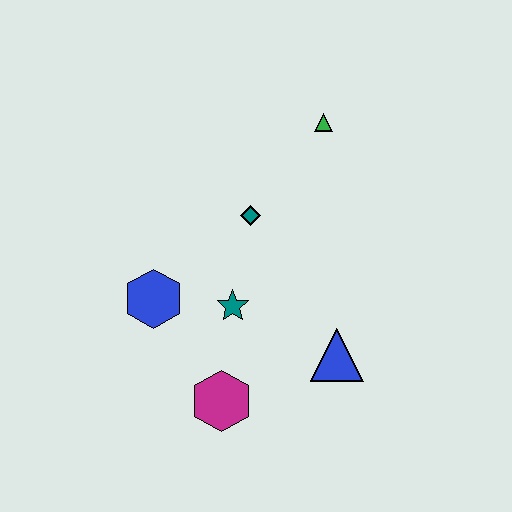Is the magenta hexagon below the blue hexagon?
Yes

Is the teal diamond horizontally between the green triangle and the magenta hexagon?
Yes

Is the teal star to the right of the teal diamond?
No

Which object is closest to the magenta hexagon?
The teal star is closest to the magenta hexagon.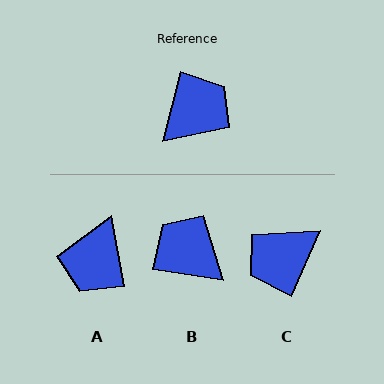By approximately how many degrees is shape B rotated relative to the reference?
Approximately 96 degrees counter-clockwise.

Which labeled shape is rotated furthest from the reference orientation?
C, about 172 degrees away.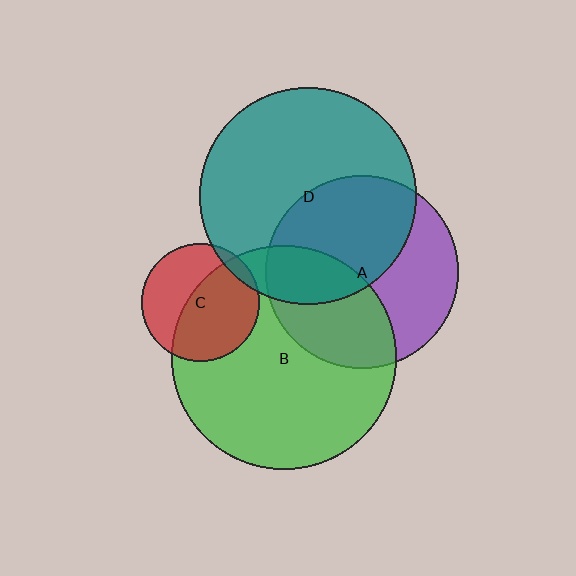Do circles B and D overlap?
Yes.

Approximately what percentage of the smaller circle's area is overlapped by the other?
Approximately 15%.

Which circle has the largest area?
Circle B (green).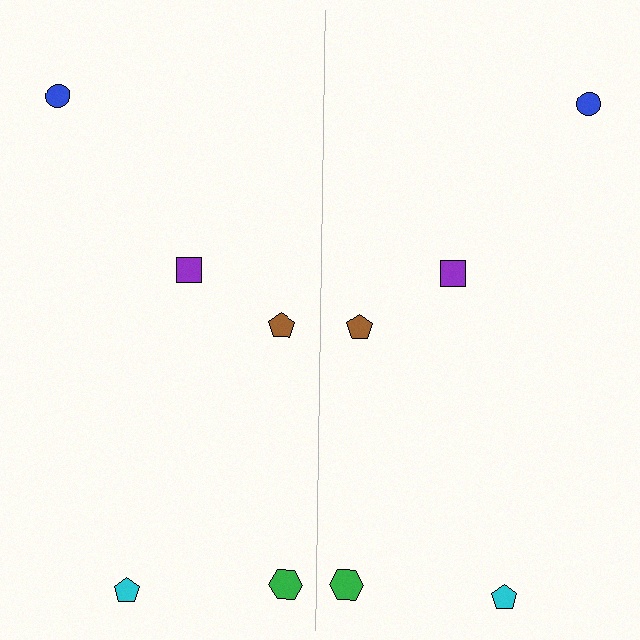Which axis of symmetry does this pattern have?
The pattern has a vertical axis of symmetry running through the center of the image.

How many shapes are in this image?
There are 10 shapes in this image.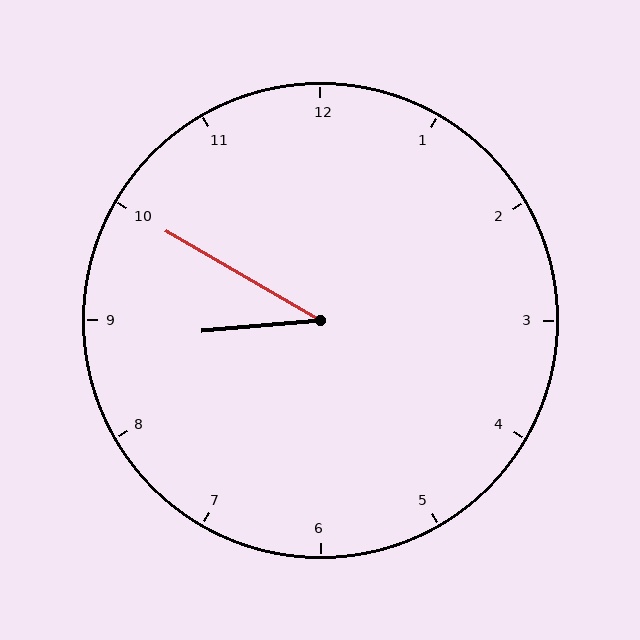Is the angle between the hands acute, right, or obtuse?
It is acute.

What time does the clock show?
8:50.